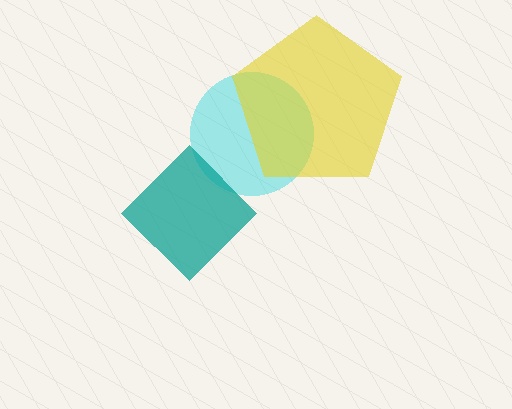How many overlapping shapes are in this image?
There are 3 overlapping shapes in the image.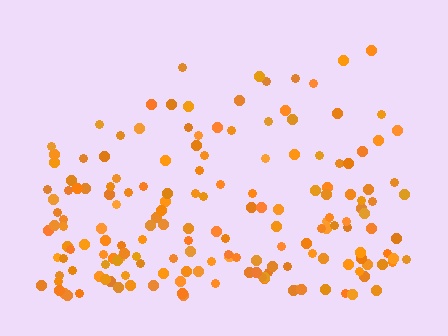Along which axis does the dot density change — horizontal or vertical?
Vertical.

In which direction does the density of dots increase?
From top to bottom, with the bottom side densest.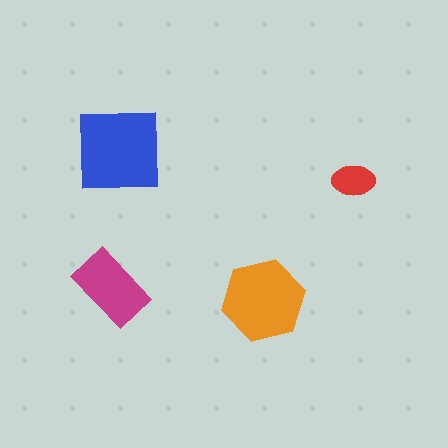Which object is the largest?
The blue square.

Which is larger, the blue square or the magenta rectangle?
The blue square.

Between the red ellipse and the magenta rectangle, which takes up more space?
The magenta rectangle.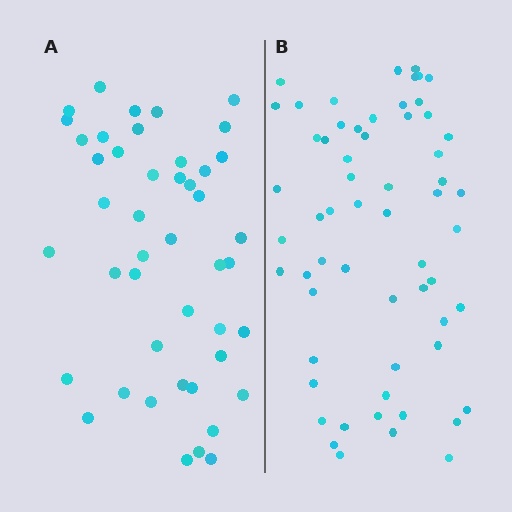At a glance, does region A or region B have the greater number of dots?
Region B (the right region) has more dots.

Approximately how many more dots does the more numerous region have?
Region B has approximately 15 more dots than region A.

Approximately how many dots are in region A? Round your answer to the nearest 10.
About 40 dots. (The exact count is 45, which rounds to 40.)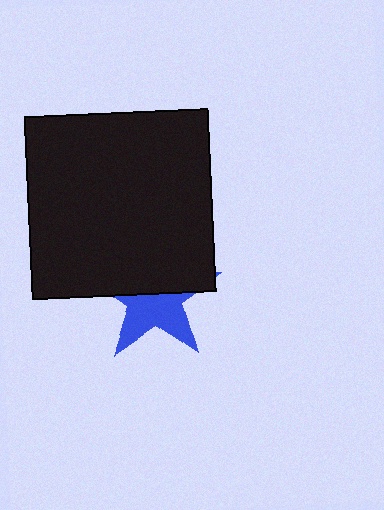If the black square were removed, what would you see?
You would see the complete blue star.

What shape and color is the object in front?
The object in front is a black square.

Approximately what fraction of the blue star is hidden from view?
Roughly 51% of the blue star is hidden behind the black square.